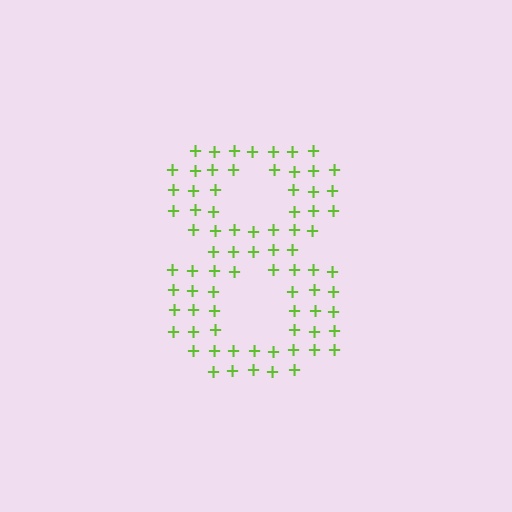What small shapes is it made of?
It is made of small plus signs.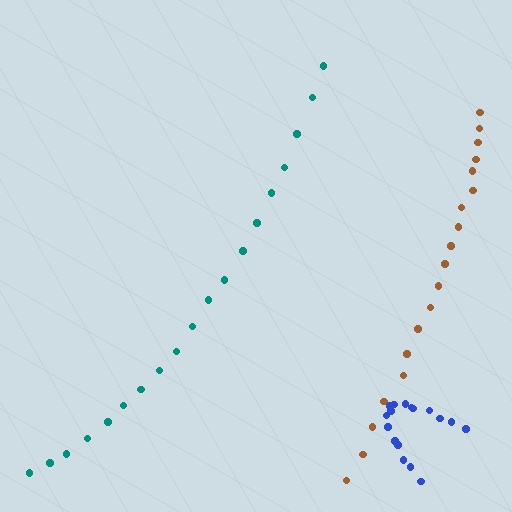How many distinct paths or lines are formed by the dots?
There are 3 distinct paths.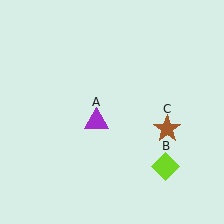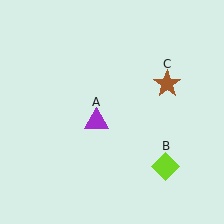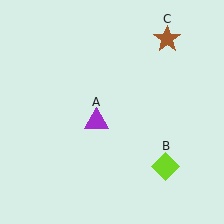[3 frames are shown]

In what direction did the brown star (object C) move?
The brown star (object C) moved up.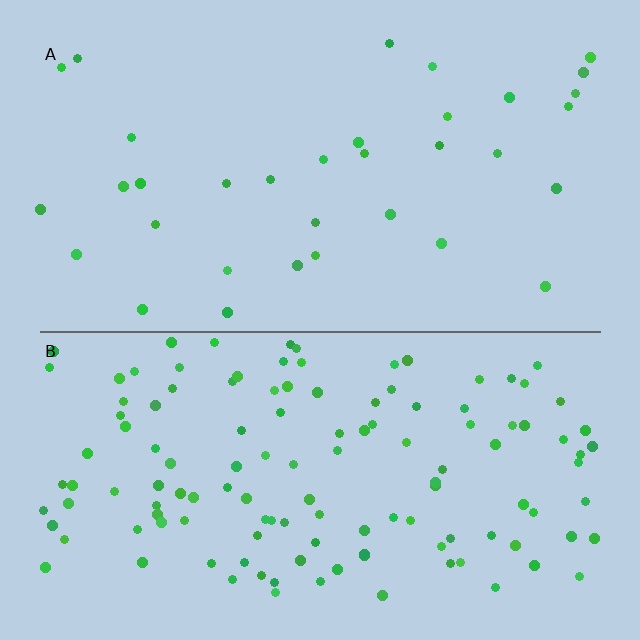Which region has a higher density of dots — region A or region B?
B (the bottom).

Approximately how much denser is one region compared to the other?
Approximately 3.7× — region B over region A.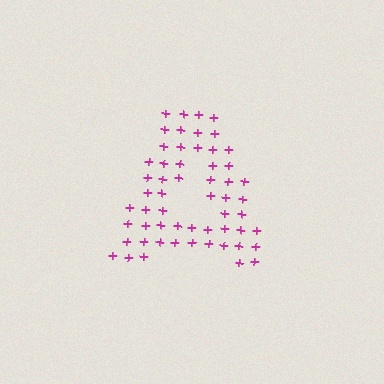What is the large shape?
The large shape is the letter A.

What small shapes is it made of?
It is made of small plus signs.